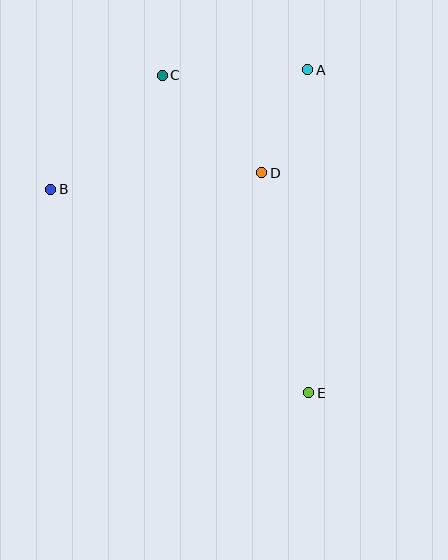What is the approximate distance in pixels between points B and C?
The distance between B and C is approximately 159 pixels.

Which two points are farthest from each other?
Points C and E are farthest from each other.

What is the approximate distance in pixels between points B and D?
The distance between B and D is approximately 212 pixels.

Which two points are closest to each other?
Points A and D are closest to each other.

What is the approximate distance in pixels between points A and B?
The distance between A and B is approximately 283 pixels.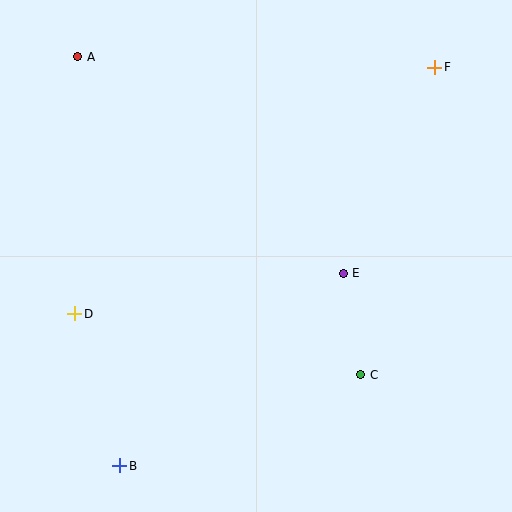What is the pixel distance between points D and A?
The distance between D and A is 257 pixels.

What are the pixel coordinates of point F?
Point F is at (435, 67).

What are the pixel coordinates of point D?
Point D is at (75, 314).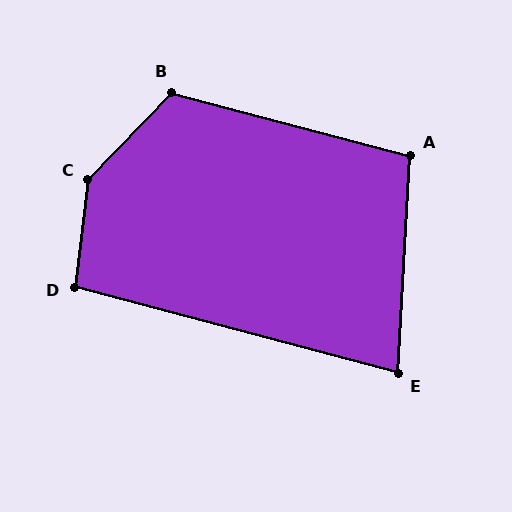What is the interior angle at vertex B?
Approximately 119 degrees (obtuse).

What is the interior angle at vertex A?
Approximately 102 degrees (obtuse).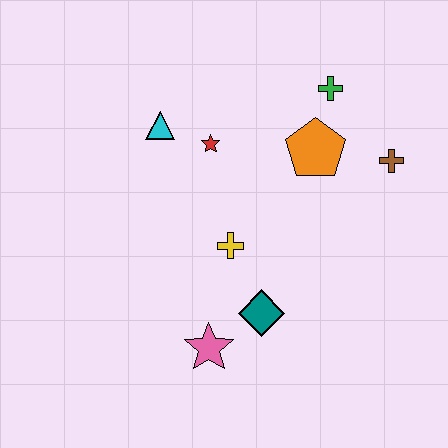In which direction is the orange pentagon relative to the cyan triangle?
The orange pentagon is to the right of the cyan triangle.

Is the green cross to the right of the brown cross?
No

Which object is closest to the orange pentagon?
The green cross is closest to the orange pentagon.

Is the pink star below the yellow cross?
Yes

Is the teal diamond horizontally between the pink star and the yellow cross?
No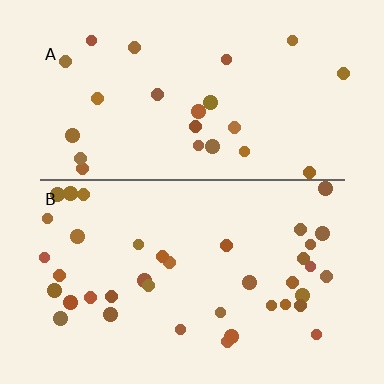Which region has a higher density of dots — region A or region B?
B (the bottom).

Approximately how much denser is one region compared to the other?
Approximately 1.6× — region B over region A.